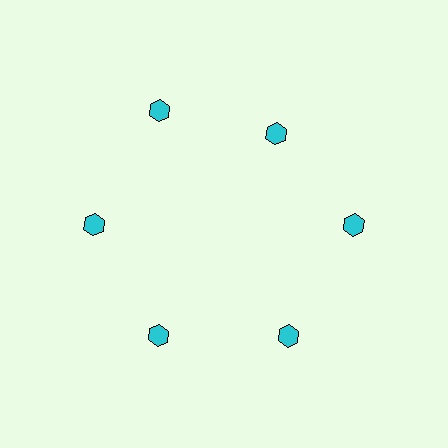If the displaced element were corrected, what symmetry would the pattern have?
It would have 6-fold rotational symmetry — the pattern would map onto itself every 60 degrees.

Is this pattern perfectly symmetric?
No. The 6 cyan hexagons are arranged in a ring, but one element near the 1 o'clock position is pulled inward toward the center, breaking the 6-fold rotational symmetry.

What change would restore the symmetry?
The symmetry would be restored by moving it outward, back onto the ring so that all 6 hexagons sit at equal angles and equal distance from the center.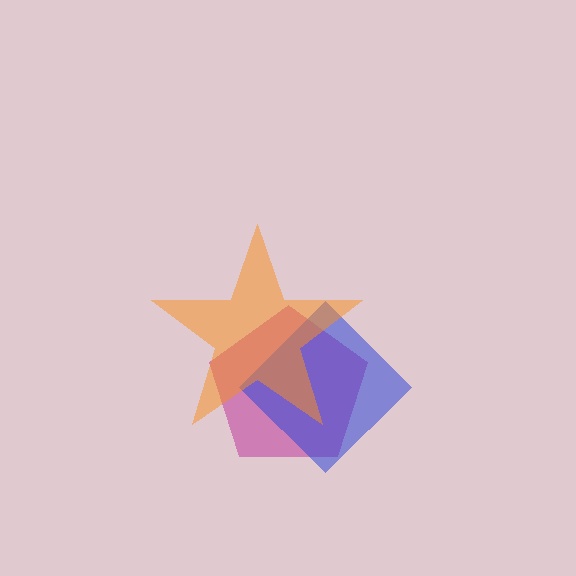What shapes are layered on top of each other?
The layered shapes are: a magenta pentagon, a blue diamond, an orange star.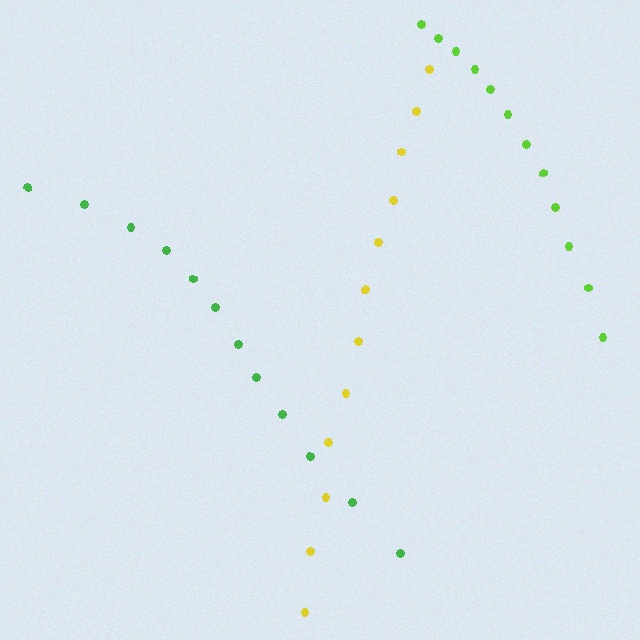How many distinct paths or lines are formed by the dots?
There are 3 distinct paths.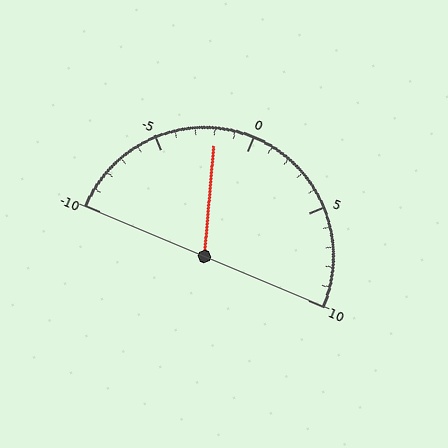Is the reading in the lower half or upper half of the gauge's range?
The reading is in the lower half of the range (-10 to 10).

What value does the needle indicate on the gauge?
The needle indicates approximately -2.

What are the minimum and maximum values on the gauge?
The gauge ranges from -10 to 10.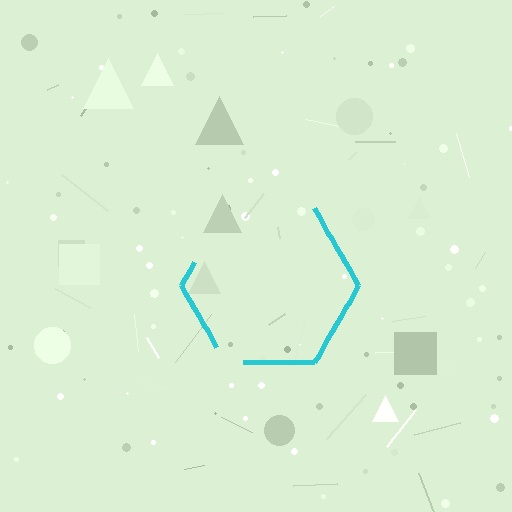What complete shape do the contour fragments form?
The contour fragments form a hexagon.